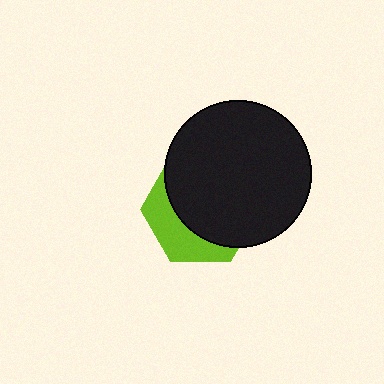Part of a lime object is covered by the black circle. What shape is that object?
It is a hexagon.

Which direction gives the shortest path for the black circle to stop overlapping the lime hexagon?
Moving toward the upper-right gives the shortest separation.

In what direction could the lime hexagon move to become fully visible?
The lime hexagon could move toward the lower-left. That would shift it out from behind the black circle entirely.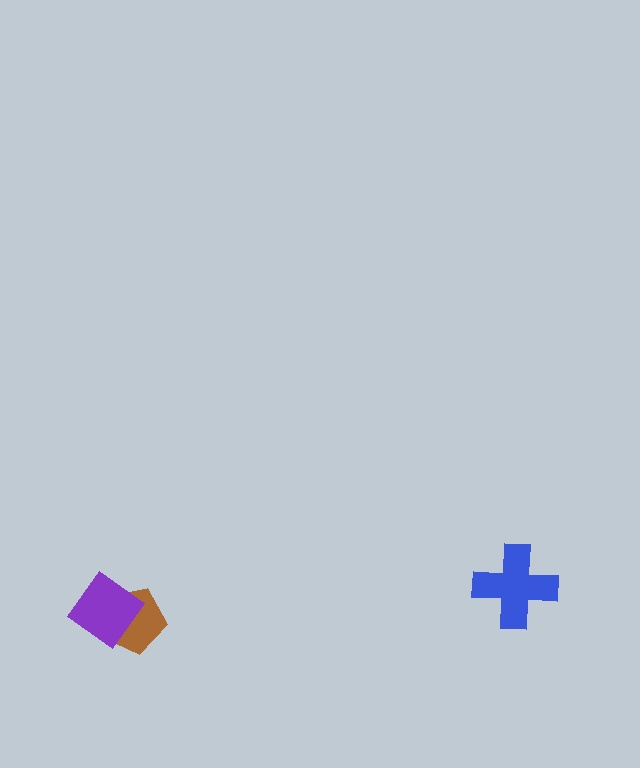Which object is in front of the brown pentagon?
The purple diamond is in front of the brown pentagon.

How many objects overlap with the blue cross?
0 objects overlap with the blue cross.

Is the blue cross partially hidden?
No, no other shape covers it.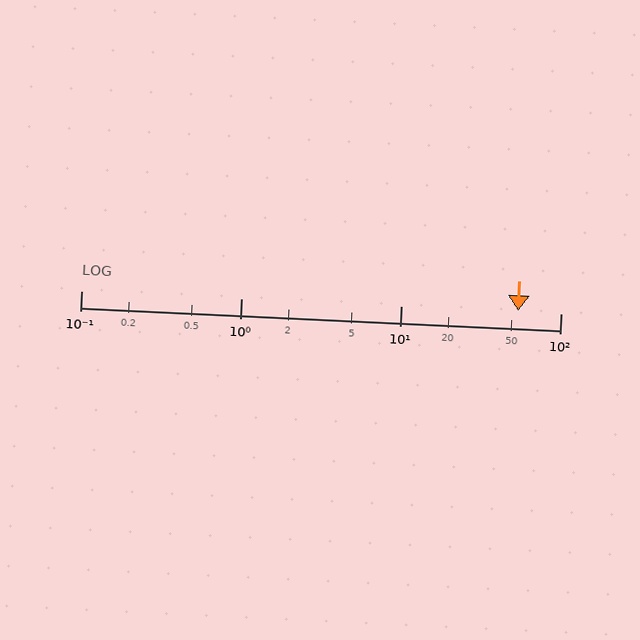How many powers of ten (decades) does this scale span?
The scale spans 3 decades, from 0.1 to 100.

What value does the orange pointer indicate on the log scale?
The pointer indicates approximately 54.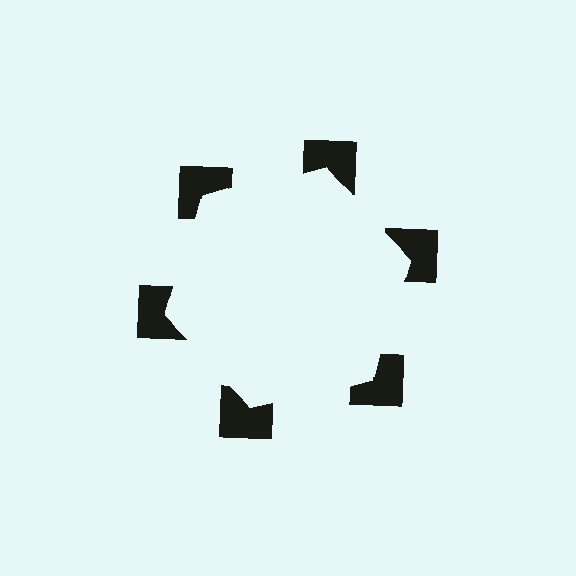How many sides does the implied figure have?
6 sides.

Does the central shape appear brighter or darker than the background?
It typically appears slightly brighter than the background, even though no actual brightness change is drawn.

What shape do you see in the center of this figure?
An illusory hexagon — its edges are inferred from the aligned wedge cuts in the notched squares, not physically drawn.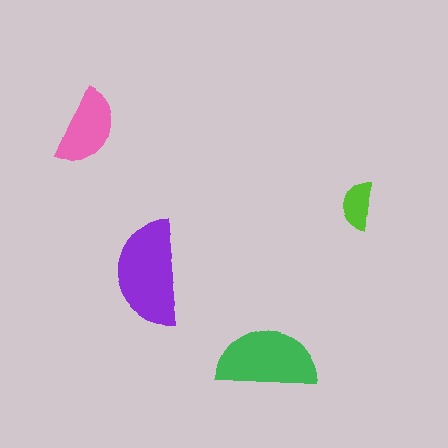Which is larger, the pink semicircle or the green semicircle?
The green one.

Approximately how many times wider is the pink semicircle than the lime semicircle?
About 1.5 times wider.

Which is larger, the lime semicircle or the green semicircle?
The green one.